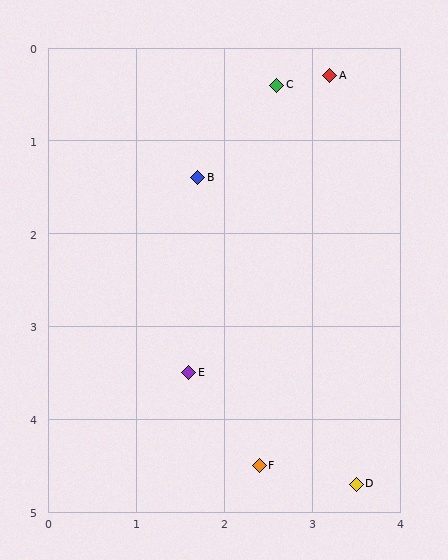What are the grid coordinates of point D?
Point D is at approximately (3.5, 4.7).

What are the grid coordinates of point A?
Point A is at approximately (3.2, 0.3).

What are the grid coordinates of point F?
Point F is at approximately (2.4, 4.5).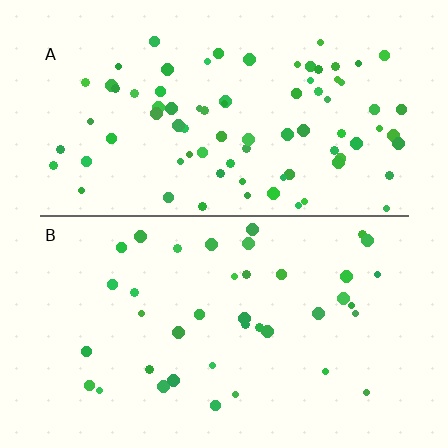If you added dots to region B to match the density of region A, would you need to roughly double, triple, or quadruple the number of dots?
Approximately double.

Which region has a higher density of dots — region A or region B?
A (the top).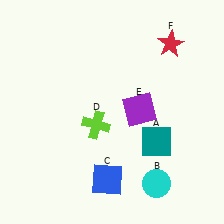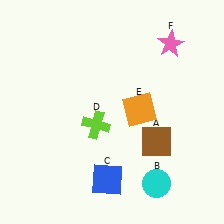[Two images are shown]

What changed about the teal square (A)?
In Image 1, A is teal. In Image 2, it changed to brown.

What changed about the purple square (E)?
In Image 1, E is purple. In Image 2, it changed to orange.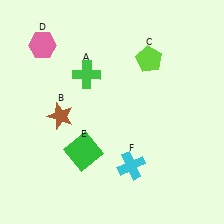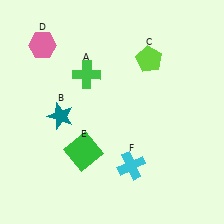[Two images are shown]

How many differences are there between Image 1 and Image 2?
There is 1 difference between the two images.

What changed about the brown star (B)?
In Image 1, B is brown. In Image 2, it changed to teal.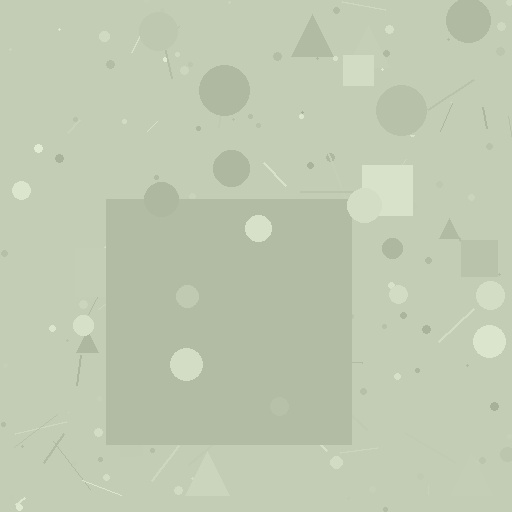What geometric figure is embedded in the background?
A square is embedded in the background.